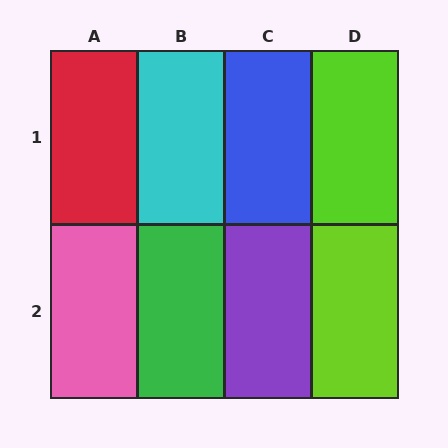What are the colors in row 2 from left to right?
Pink, green, purple, lime.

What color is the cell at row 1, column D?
Lime.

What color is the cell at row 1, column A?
Red.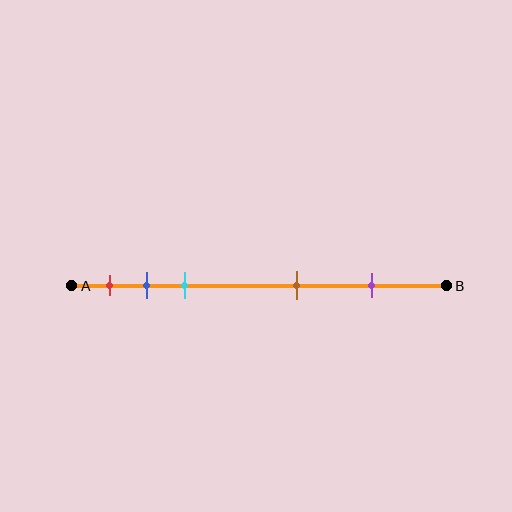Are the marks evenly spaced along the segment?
No, the marks are not evenly spaced.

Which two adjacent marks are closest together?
The blue and cyan marks are the closest adjacent pair.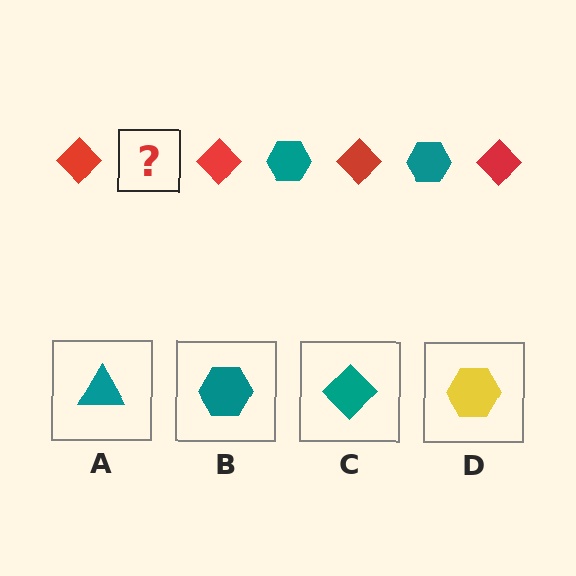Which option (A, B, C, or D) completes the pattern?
B.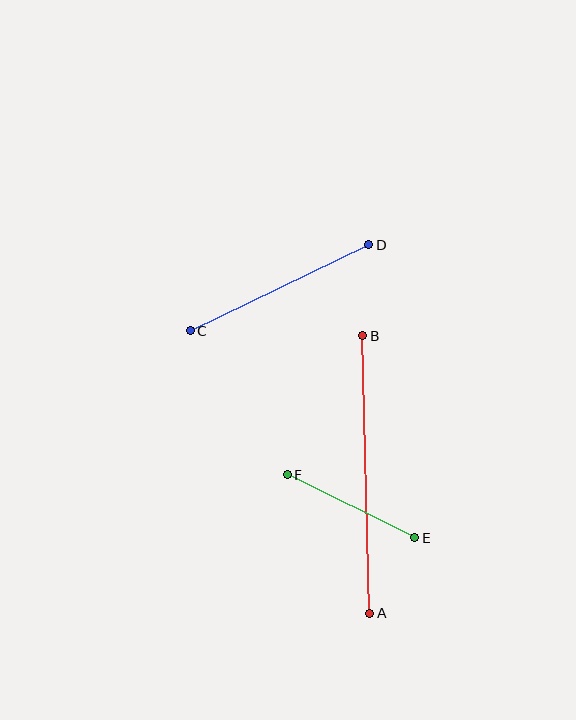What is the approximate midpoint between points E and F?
The midpoint is at approximately (351, 506) pixels.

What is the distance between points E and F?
The distance is approximately 142 pixels.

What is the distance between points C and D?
The distance is approximately 198 pixels.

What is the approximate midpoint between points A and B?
The midpoint is at approximately (366, 475) pixels.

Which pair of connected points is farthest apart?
Points A and B are farthest apart.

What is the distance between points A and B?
The distance is approximately 278 pixels.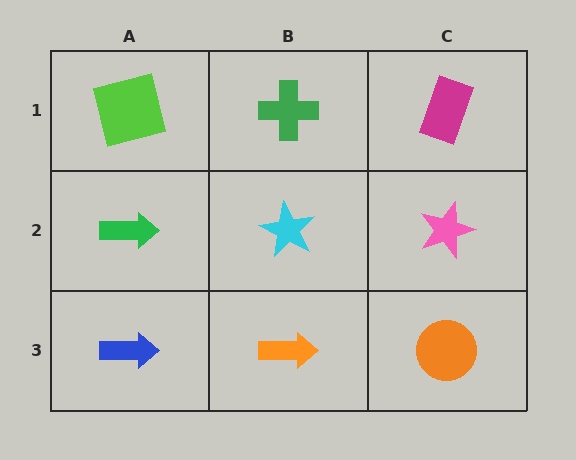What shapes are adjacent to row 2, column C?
A magenta rectangle (row 1, column C), an orange circle (row 3, column C), a cyan star (row 2, column B).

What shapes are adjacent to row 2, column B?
A green cross (row 1, column B), an orange arrow (row 3, column B), a green arrow (row 2, column A), a pink star (row 2, column C).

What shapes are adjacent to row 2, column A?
A lime square (row 1, column A), a blue arrow (row 3, column A), a cyan star (row 2, column B).